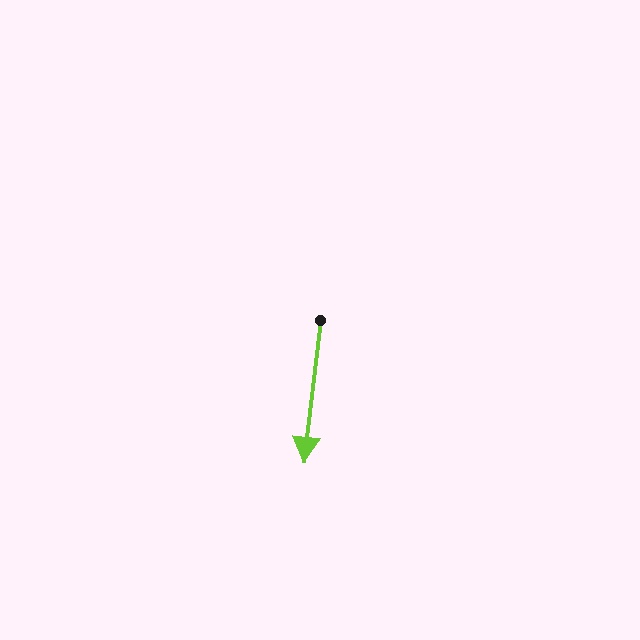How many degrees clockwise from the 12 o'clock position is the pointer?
Approximately 187 degrees.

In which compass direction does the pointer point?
South.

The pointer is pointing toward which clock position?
Roughly 6 o'clock.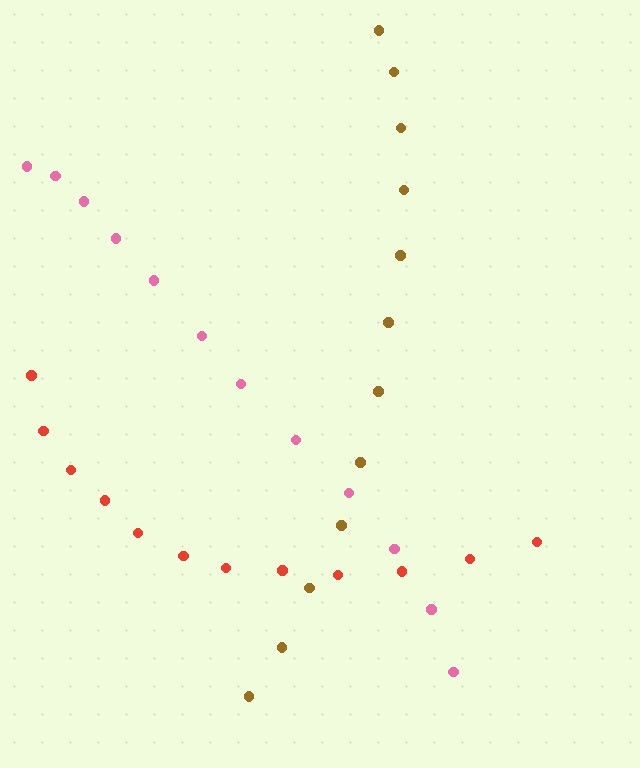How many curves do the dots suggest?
There are 3 distinct paths.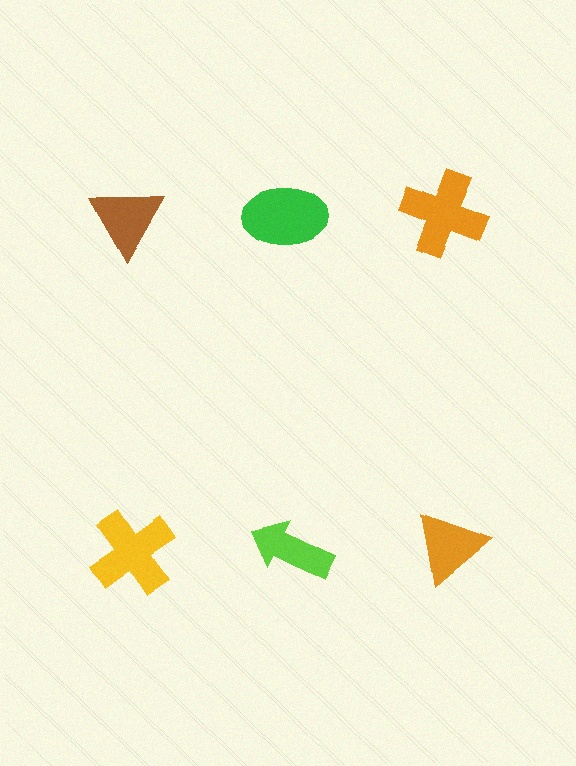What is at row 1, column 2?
A green ellipse.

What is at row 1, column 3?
An orange cross.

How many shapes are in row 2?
3 shapes.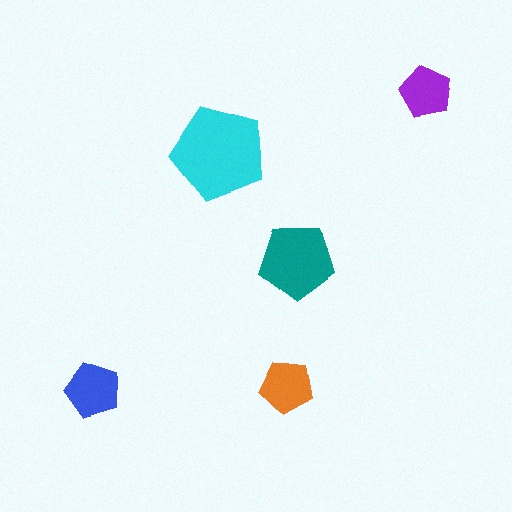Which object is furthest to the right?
The purple pentagon is rightmost.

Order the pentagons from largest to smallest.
the cyan one, the teal one, the blue one, the orange one, the purple one.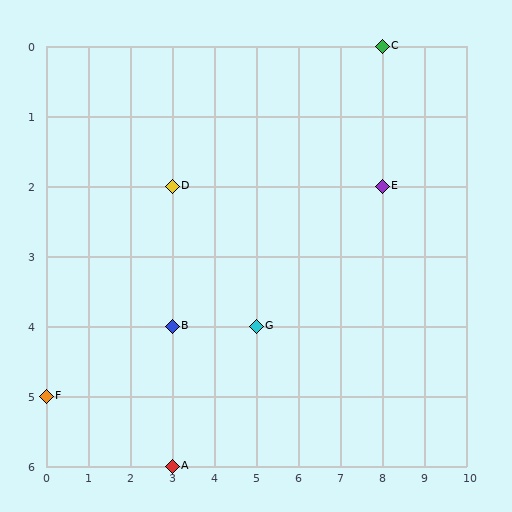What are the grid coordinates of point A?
Point A is at grid coordinates (3, 6).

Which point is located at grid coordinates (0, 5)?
Point F is at (0, 5).